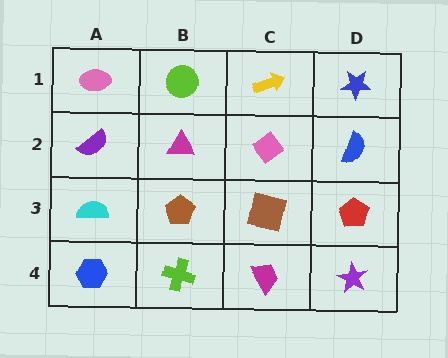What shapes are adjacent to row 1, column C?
A pink diamond (row 2, column C), a lime circle (row 1, column B), a blue star (row 1, column D).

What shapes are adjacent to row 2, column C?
A yellow arrow (row 1, column C), a brown square (row 3, column C), a magenta triangle (row 2, column B), a blue semicircle (row 2, column D).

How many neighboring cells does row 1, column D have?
2.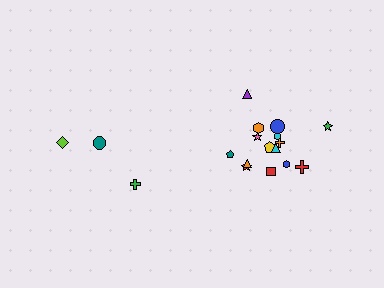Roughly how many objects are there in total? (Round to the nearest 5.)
Roughly 20 objects in total.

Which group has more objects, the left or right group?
The right group.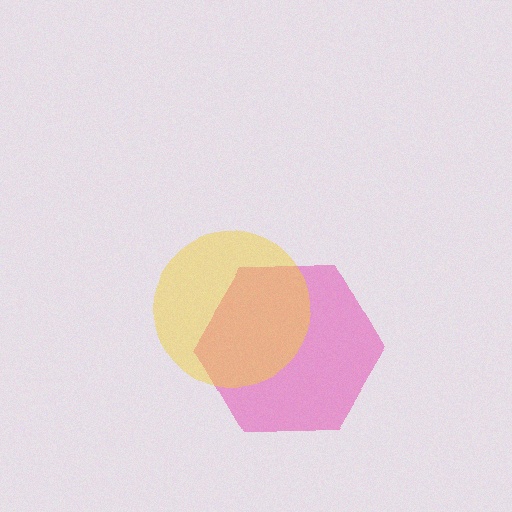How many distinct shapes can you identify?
There are 2 distinct shapes: a pink hexagon, a yellow circle.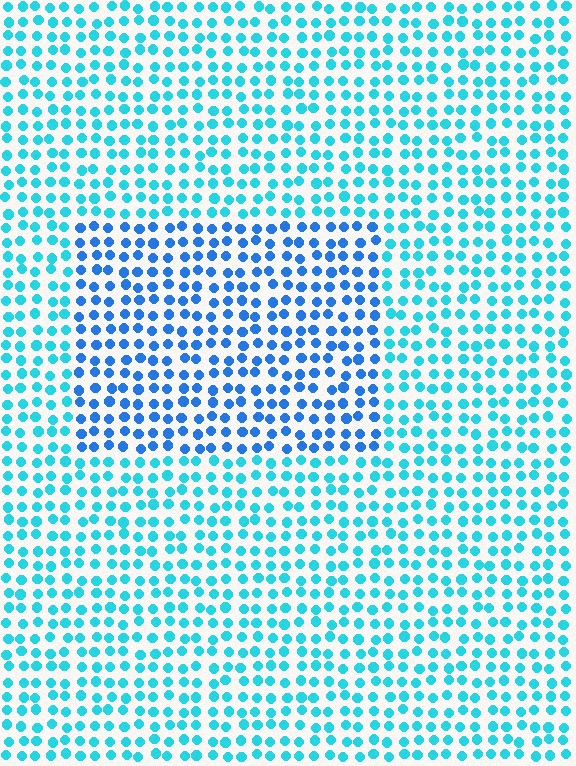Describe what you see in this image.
The image is filled with small cyan elements in a uniform arrangement. A rectangle-shaped region is visible where the elements are tinted to a slightly different hue, forming a subtle color boundary.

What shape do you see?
I see a rectangle.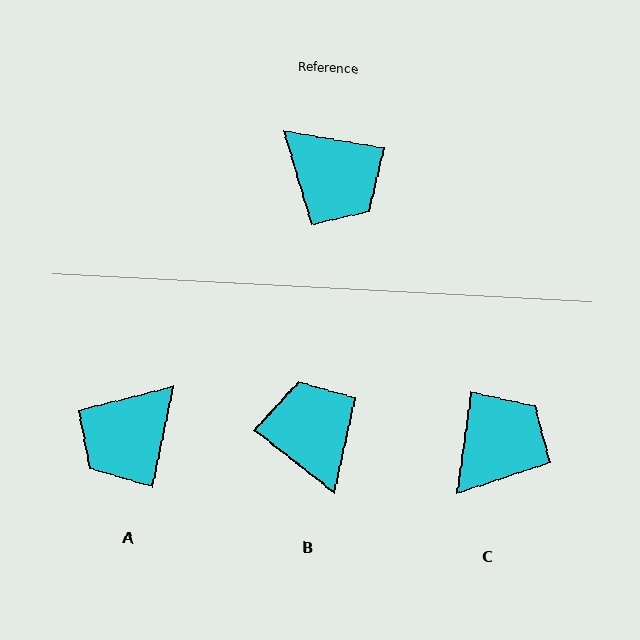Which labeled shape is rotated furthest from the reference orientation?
B, about 151 degrees away.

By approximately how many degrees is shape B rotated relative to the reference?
Approximately 151 degrees counter-clockwise.